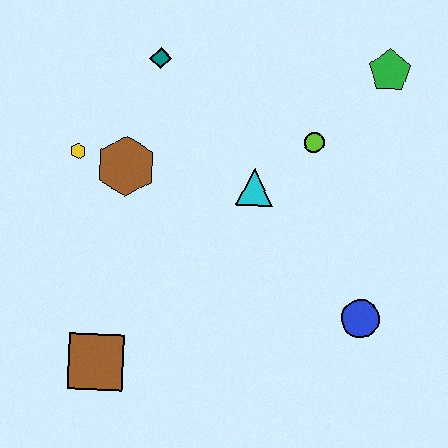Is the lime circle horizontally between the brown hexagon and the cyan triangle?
No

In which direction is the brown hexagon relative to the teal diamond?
The brown hexagon is below the teal diamond.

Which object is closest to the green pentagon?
The lime circle is closest to the green pentagon.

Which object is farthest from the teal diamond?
The blue circle is farthest from the teal diamond.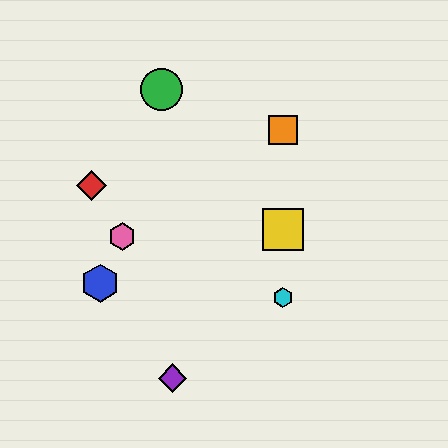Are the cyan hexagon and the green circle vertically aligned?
No, the cyan hexagon is at x≈283 and the green circle is at x≈162.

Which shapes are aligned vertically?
The yellow square, the orange square, the cyan hexagon are aligned vertically.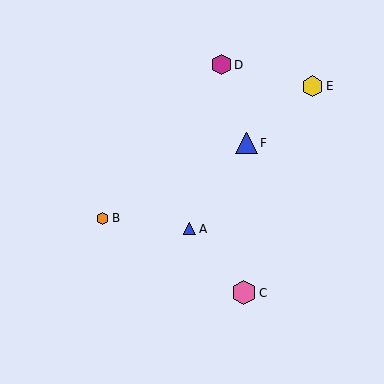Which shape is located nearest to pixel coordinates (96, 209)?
The orange hexagon (labeled B) at (102, 218) is nearest to that location.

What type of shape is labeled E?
Shape E is a yellow hexagon.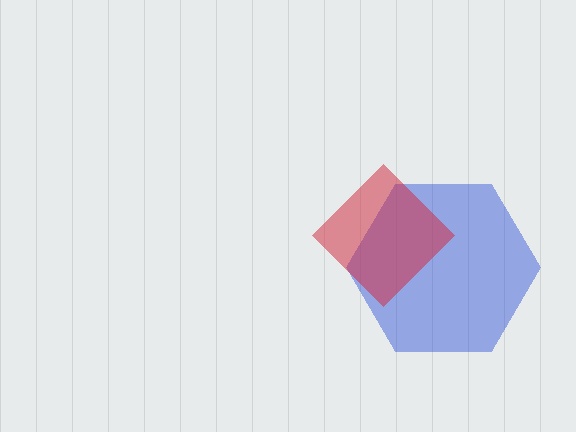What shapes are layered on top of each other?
The layered shapes are: a blue hexagon, a red diamond.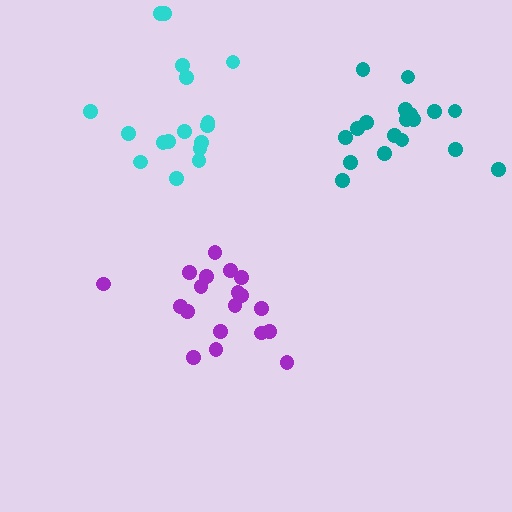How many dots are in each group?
Group 1: 18 dots, Group 2: 19 dots, Group 3: 17 dots (54 total).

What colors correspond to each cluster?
The clusters are colored: teal, purple, cyan.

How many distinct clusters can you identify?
There are 3 distinct clusters.